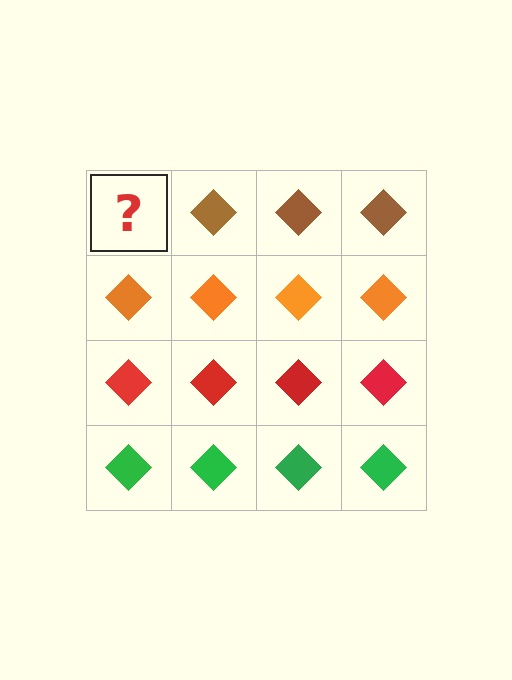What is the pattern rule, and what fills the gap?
The rule is that each row has a consistent color. The gap should be filled with a brown diamond.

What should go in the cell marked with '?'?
The missing cell should contain a brown diamond.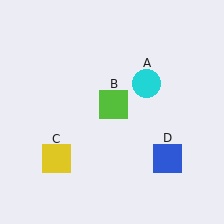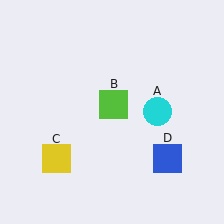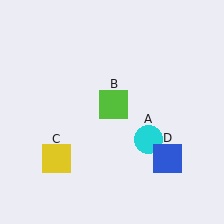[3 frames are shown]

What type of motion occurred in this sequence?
The cyan circle (object A) rotated clockwise around the center of the scene.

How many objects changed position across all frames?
1 object changed position: cyan circle (object A).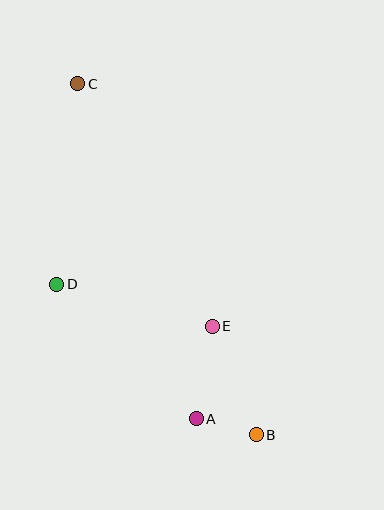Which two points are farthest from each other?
Points B and C are farthest from each other.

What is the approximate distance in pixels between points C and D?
The distance between C and D is approximately 202 pixels.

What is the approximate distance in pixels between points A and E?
The distance between A and E is approximately 94 pixels.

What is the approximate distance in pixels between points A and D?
The distance between A and D is approximately 194 pixels.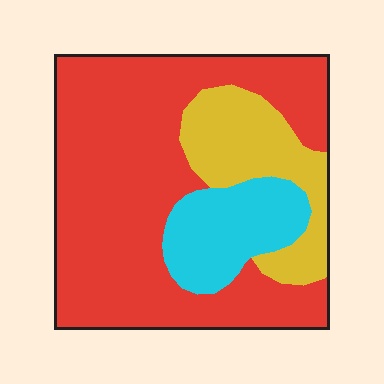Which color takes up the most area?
Red, at roughly 65%.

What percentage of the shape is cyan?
Cyan covers around 15% of the shape.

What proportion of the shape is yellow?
Yellow takes up about one fifth (1/5) of the shape.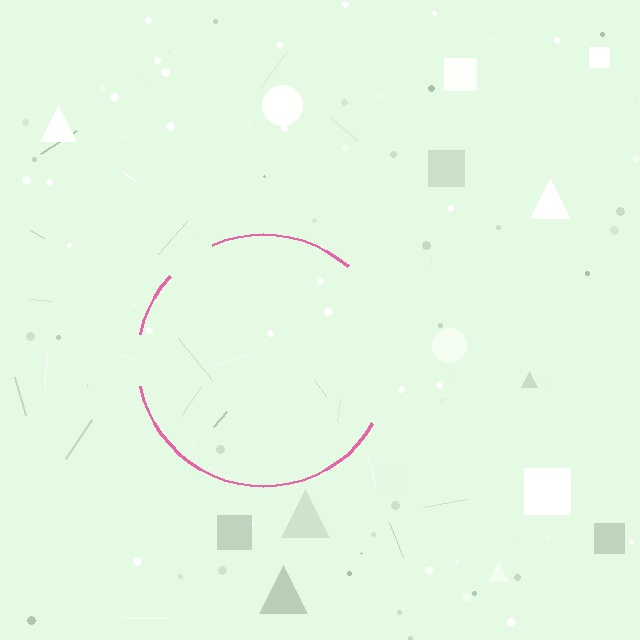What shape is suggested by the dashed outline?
The dashed outline suggests a circle.